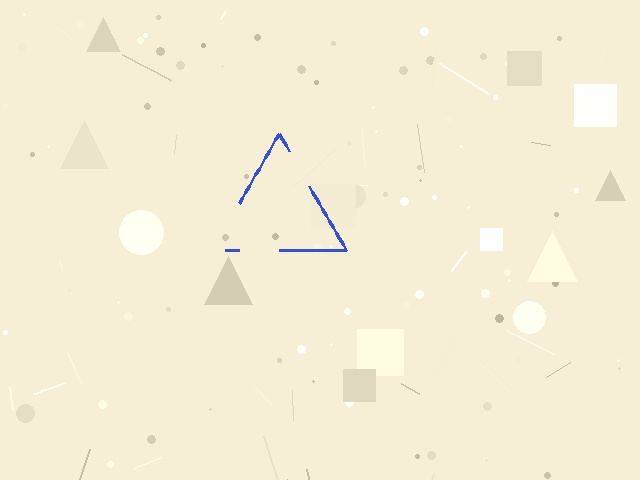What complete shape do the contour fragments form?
The contour fragments form a triangle.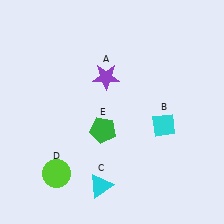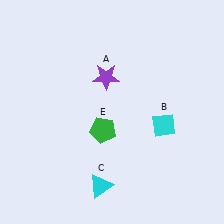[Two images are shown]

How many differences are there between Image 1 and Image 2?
There is 1 difference between the two images.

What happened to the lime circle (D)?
The lime circle (D) was removed in Image 2. It was in the bottom-left area of Image 1.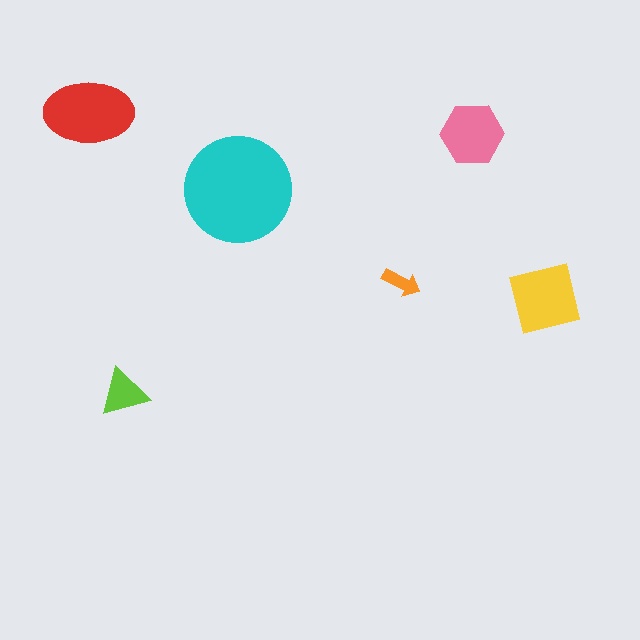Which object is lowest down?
The lime triangle is bottommost.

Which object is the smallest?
The orange arrow.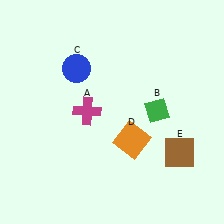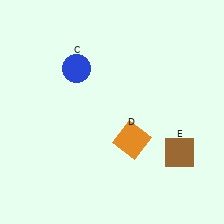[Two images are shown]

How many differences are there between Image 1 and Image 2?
There are 2 differences between the two images.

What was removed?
The green diamond (B), the magenta cross (A) were removed in Image 2.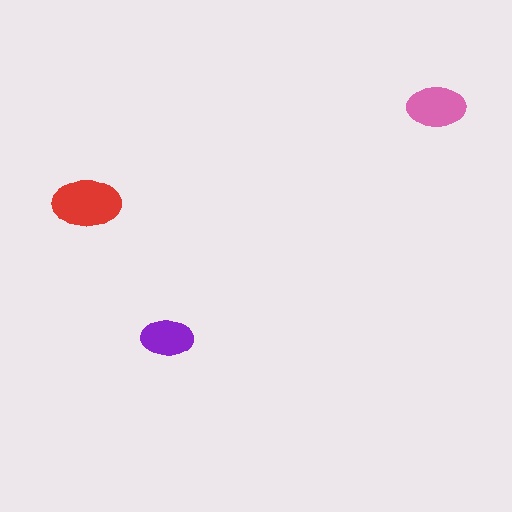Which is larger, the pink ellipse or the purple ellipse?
The pink one.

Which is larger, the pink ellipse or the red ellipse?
The red one.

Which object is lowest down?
The purple ellipse is bottommost.